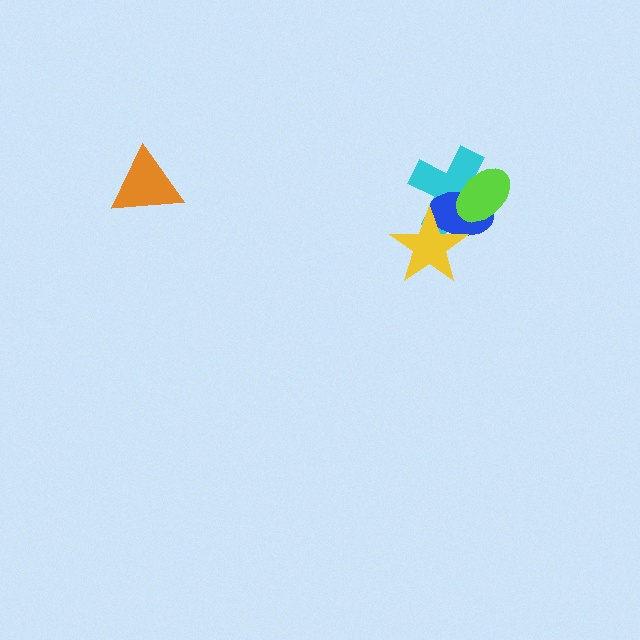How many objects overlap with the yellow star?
2 objects overlap with the yellow star.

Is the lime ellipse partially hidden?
No, no other shape covers it.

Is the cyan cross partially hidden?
Yes, it is partially covered by another shape.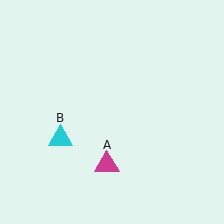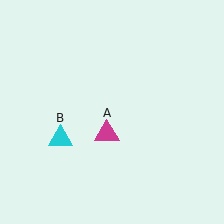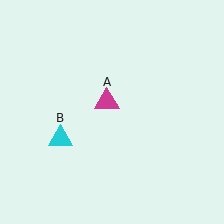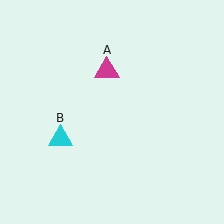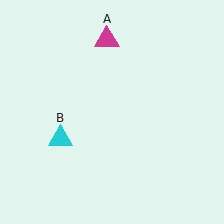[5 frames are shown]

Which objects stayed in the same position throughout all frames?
Cyan triangle (object B) remained stationary.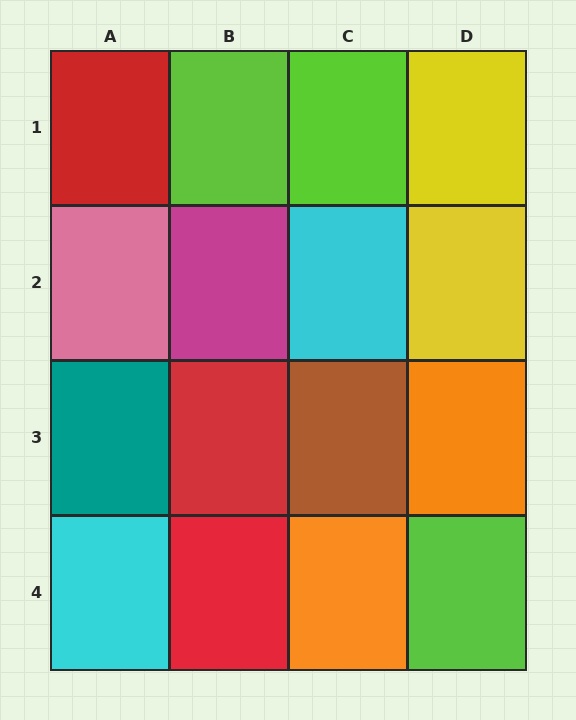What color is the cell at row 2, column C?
Cyan.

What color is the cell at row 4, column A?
Cyan.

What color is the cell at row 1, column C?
Lime.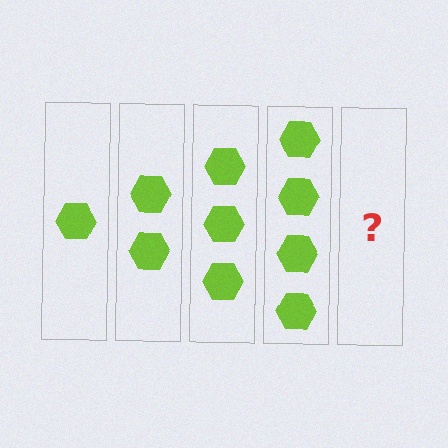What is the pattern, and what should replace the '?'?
The pattern is that each step adds one more hexagon. The '?' should be 5 hexagons.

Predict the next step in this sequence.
The next step is 5 hexagons.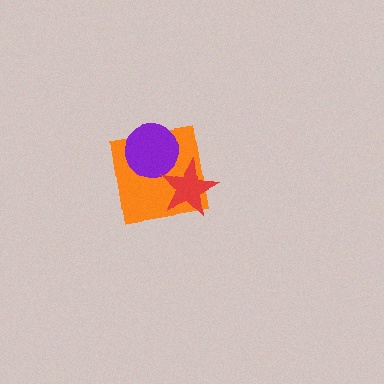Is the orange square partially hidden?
Yes, it is partially covered by another shape.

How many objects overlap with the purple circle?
1 object overlaps with the purple circle.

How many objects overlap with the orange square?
2 objects overlap with the orange square.